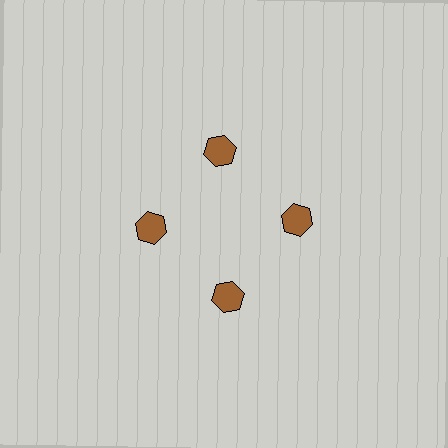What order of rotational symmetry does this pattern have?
This pattern has 4-fold rotational symmetry.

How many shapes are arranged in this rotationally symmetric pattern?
There are 4 shapes, arranged in 4 groups of 1.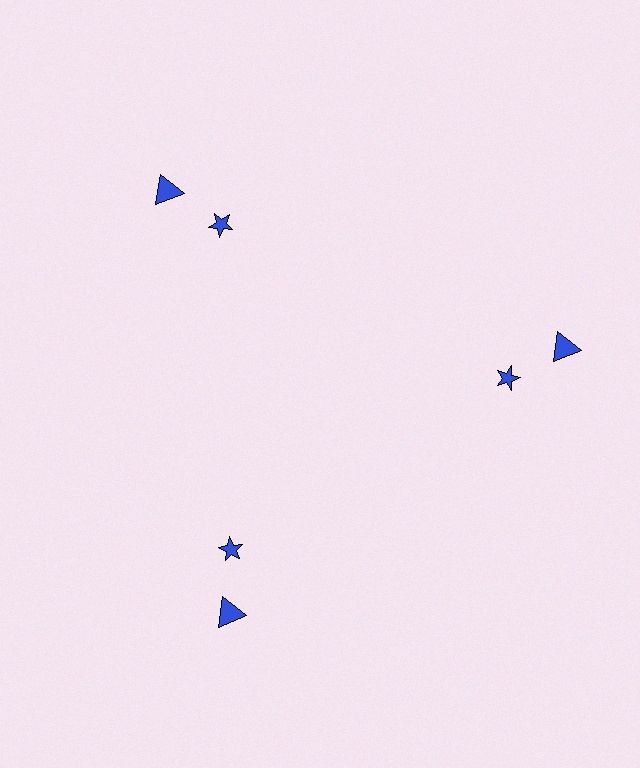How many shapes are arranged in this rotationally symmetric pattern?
There are 6 shapes, arranged in 3 groups of 2.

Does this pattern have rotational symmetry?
Yes, this pattern has 3-fold rotational symmetry. It looks the same after rotating 120 degrees around the center.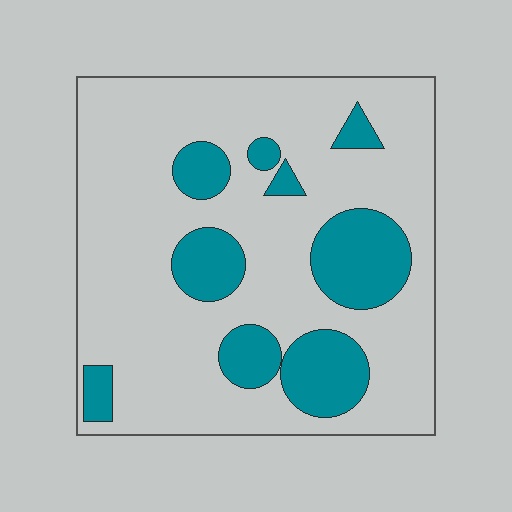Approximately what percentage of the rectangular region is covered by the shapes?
Approximately 25%.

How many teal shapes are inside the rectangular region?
9.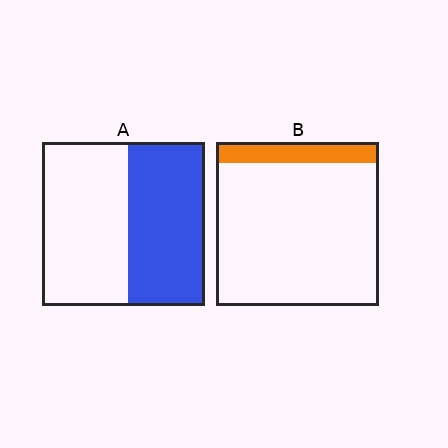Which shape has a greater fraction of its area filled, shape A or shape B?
Shape A.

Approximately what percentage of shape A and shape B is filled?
A is approximately 45% and B is approximately 15%.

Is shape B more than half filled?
No.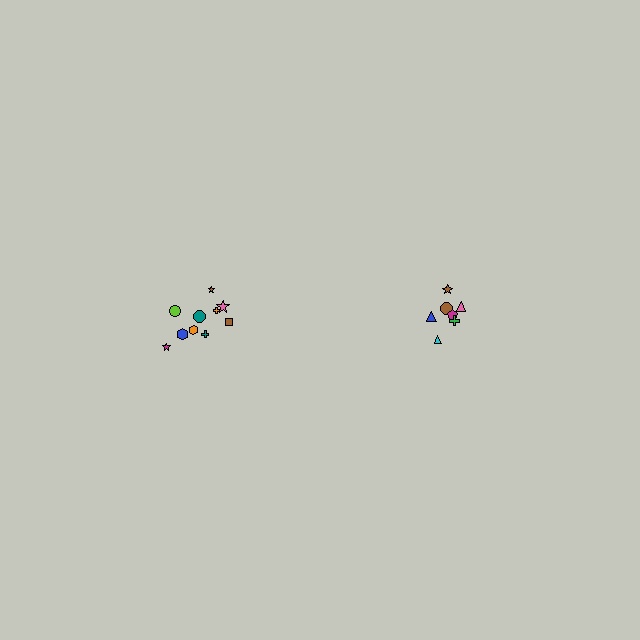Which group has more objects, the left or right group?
The left group.